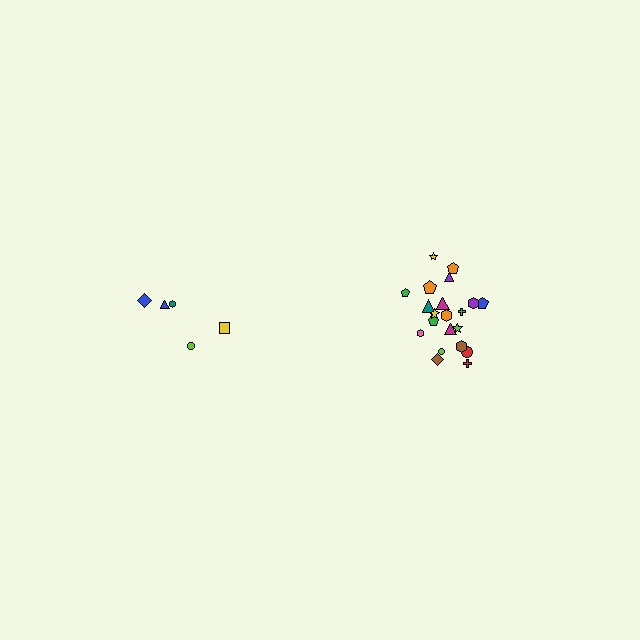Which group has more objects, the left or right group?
The right group.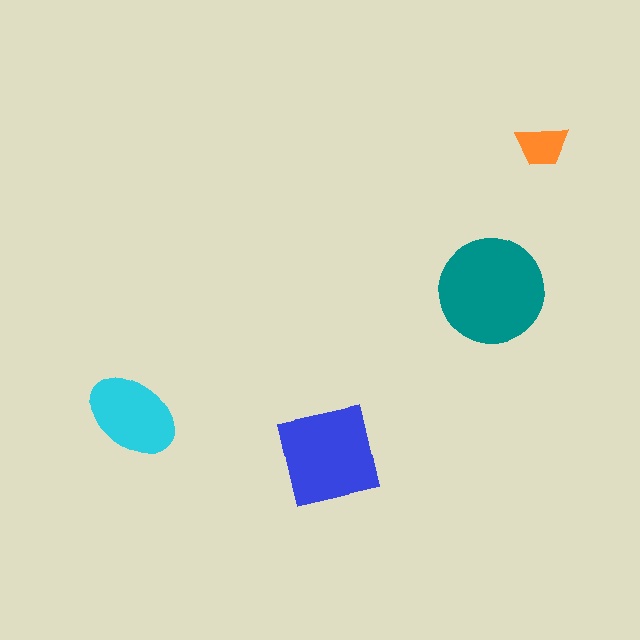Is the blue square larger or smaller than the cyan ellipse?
Larger.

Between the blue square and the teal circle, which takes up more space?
The teal circle.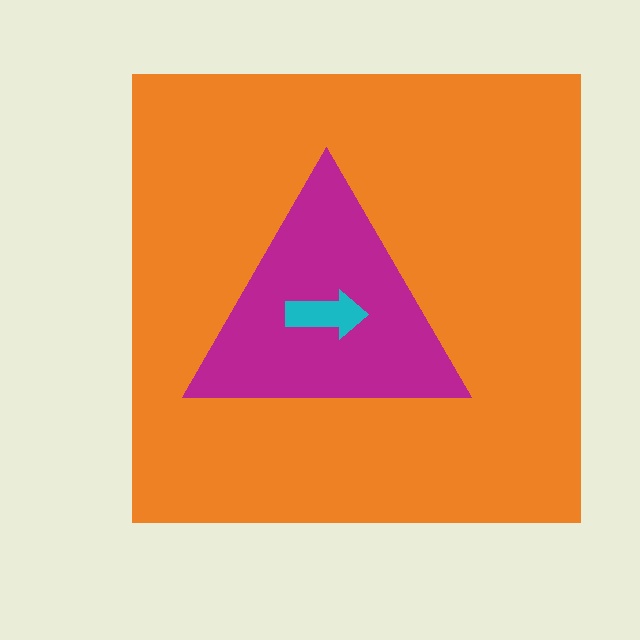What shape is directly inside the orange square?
The magenta triangle.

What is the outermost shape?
The orange square.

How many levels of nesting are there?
3.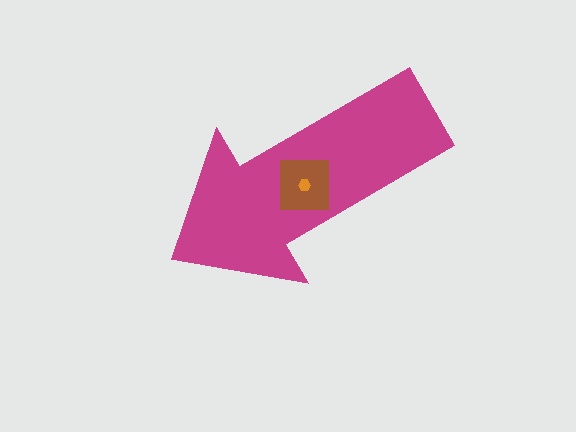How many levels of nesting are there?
3.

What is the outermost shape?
The magenta arrow.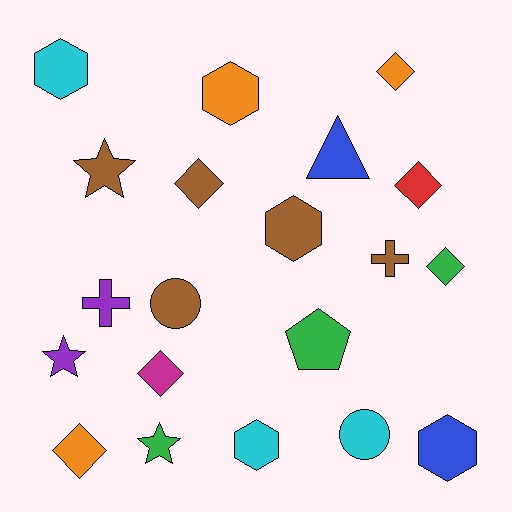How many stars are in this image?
There are 3 stars.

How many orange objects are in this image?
There are 3 orange objects.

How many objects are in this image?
There are 20 objects.